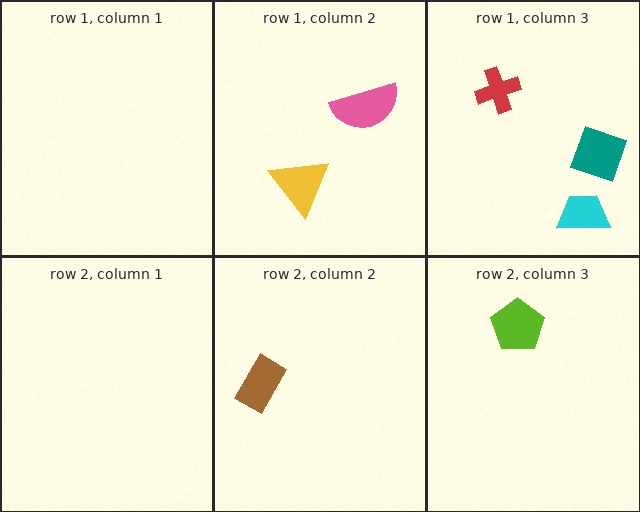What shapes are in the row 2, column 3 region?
The lime pentagon.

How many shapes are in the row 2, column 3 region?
1.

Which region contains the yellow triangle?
The row 1, column 2 region.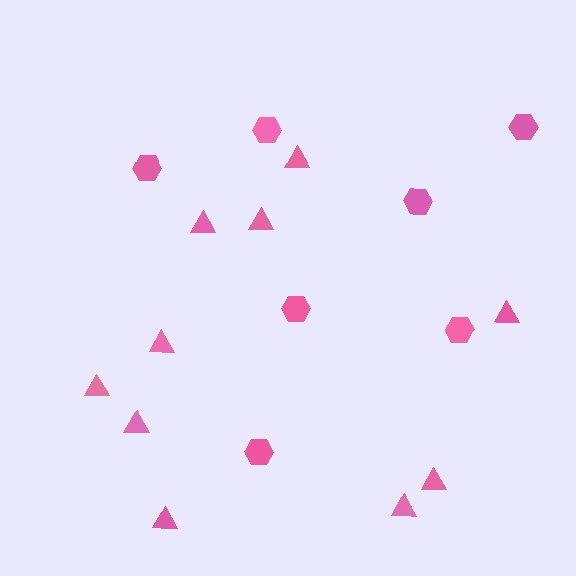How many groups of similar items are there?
There are 2 groups: one group of hexagons (7) and one group of triangles (10).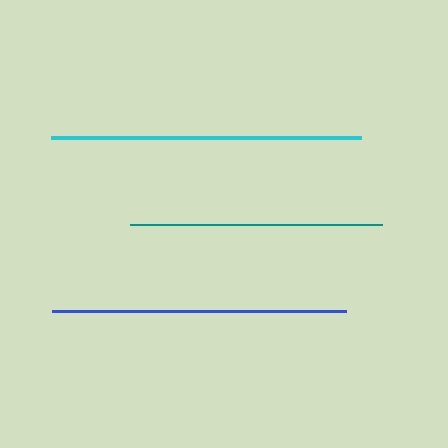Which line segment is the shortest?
The teal line is the shortest at approximately 252 pixels.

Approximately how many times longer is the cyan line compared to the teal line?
The cyan line is approximately 1.2 times the length of the teal line.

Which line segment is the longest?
The cyan line is the longest at approximately 310 pixels.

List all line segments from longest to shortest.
From longest to shortest: cyan, blue, teal.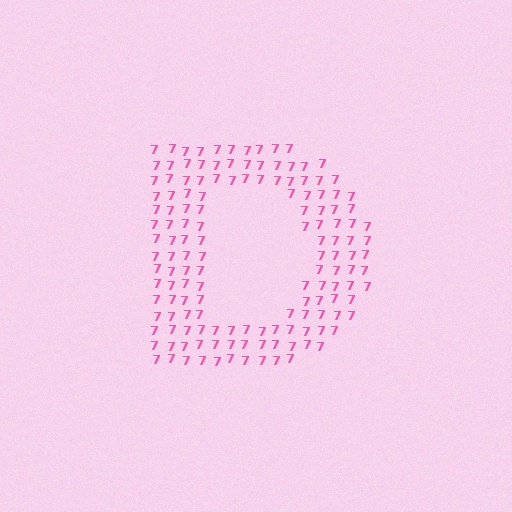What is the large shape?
The large shape is the letter D.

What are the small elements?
The small elements are digit 7's.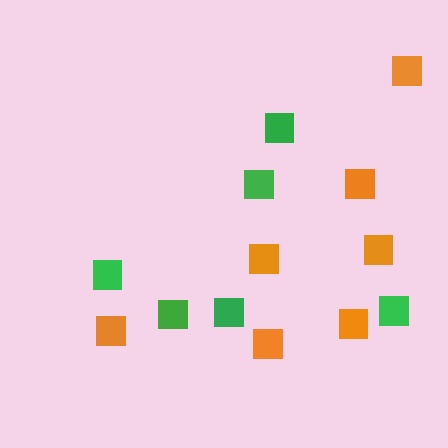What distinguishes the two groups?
There are 2 groups: one group of green squares (6) and one group of orange squares (7).